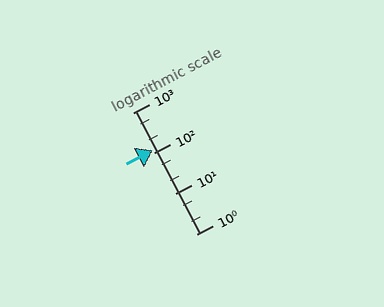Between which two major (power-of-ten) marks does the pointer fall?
The pointer is between 100 and 1000.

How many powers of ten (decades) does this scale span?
The scale spans 3 decades, from 1 to 1000.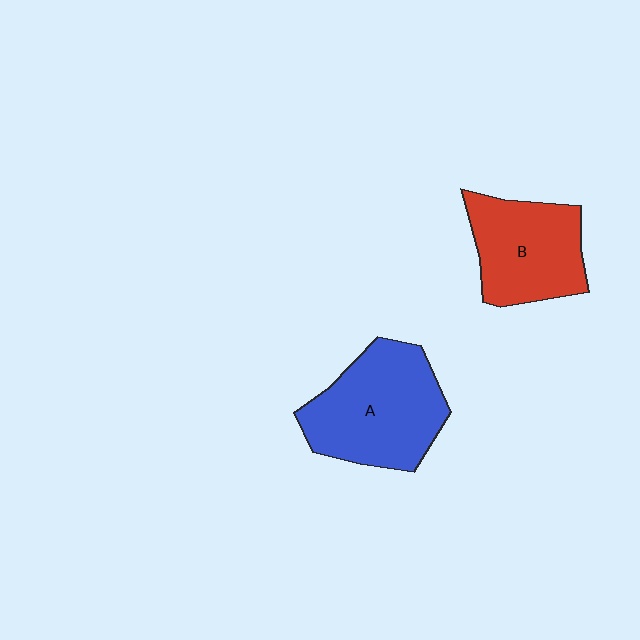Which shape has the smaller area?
Shape B (red).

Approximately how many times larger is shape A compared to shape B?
Approximately 1.3 times.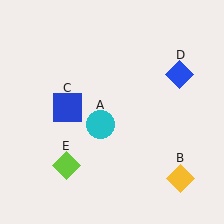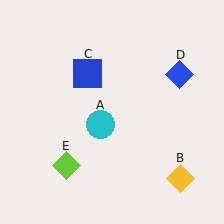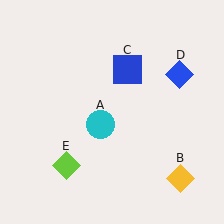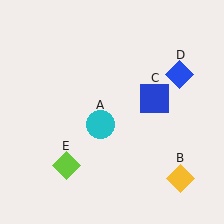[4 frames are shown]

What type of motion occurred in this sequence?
The blue square (object C) rotated clockwise around the center of the scene.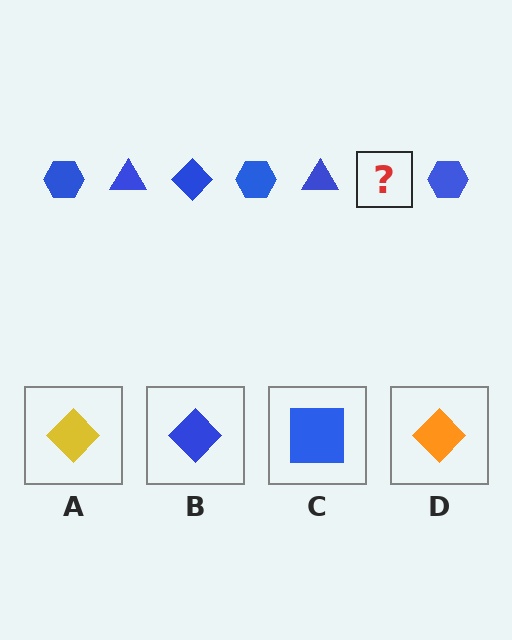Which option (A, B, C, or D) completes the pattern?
B.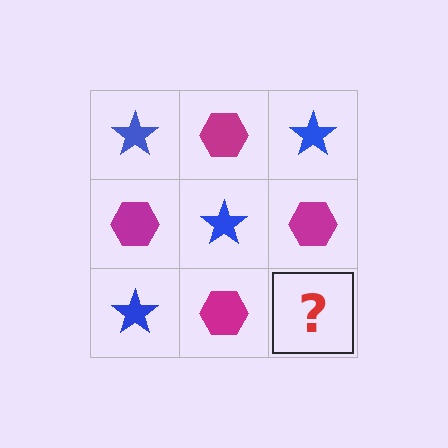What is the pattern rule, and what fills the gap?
The rule is that it alternates blue star and magenta hexagon in a checkerboard pattern. The gap should be filled with a blue star.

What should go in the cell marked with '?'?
The missing cell should contain a blue star.